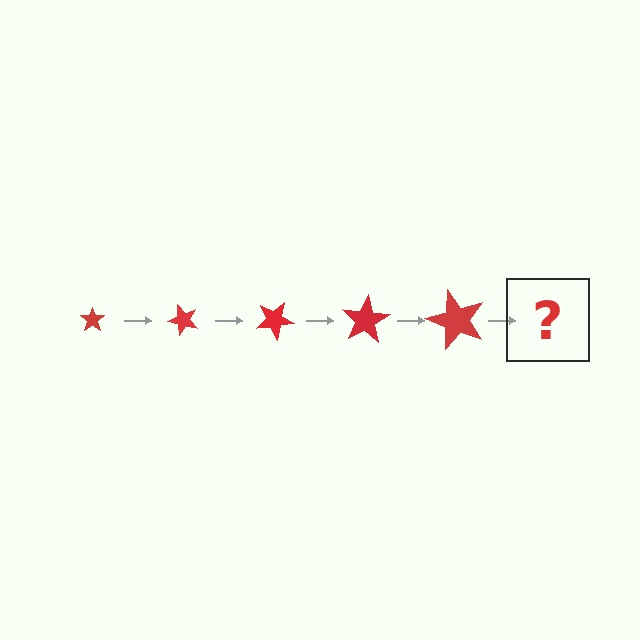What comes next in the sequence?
The next element should be a star, larger than the previous one and rotated 250 degrees from the start.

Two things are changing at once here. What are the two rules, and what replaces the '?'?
The two rules are that the star grows larger each step and it rotates 50 degrees each step. The '?' should be a star, larger than the previous one and rotated 250 degrees from the start.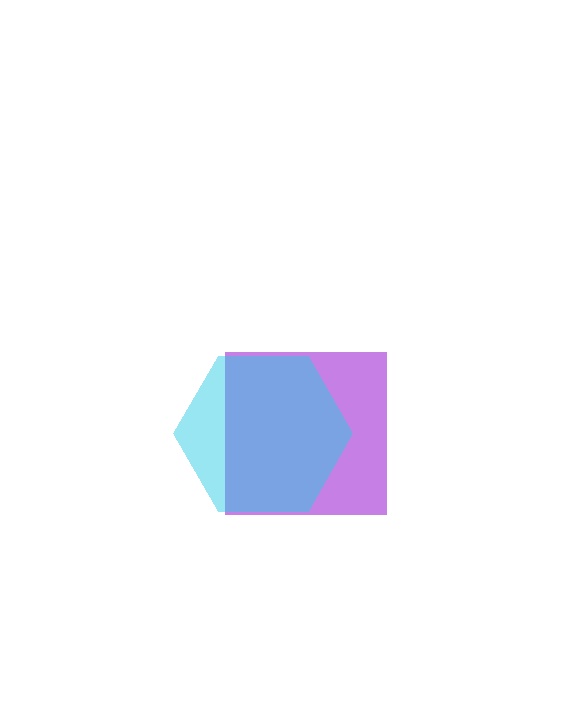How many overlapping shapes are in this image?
There are 2 overlapping shapes in the image.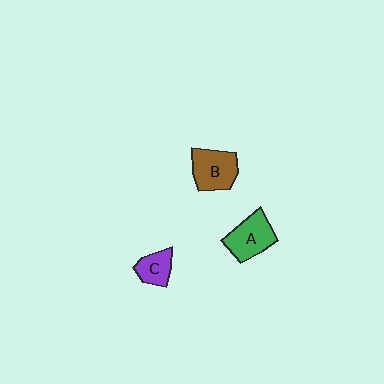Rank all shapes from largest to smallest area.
From largest to smallest: B (brown), A (green), C (purple).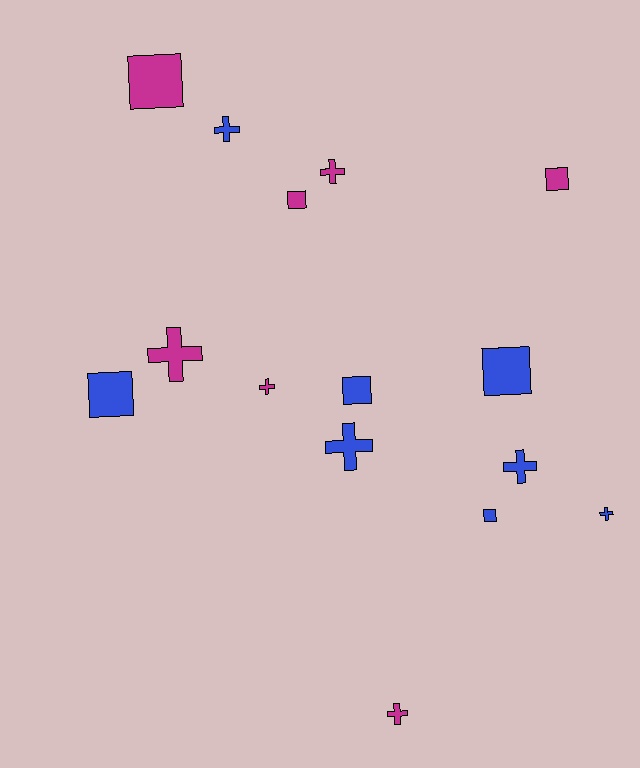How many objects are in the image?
There are 15 objects.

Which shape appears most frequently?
Cross, with 8 objects.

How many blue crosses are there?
There are 4 blue crosses.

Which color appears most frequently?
Blue, with 8 objects.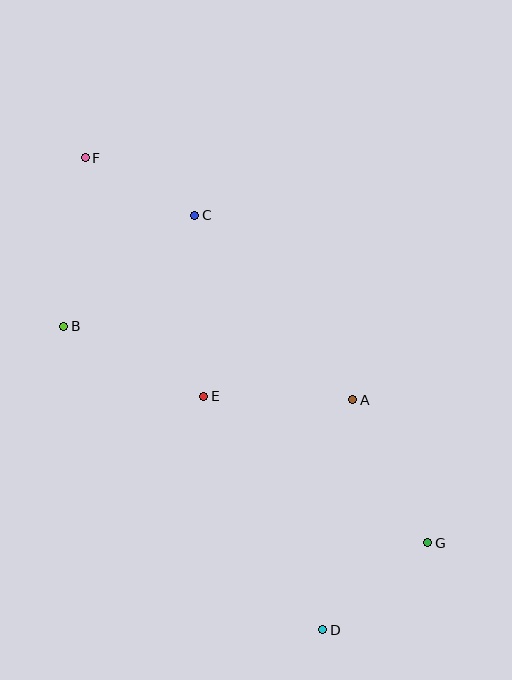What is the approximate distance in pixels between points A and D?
The distance between A and D is approximately 232 pixels.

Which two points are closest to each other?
Points C and F are closest to each other.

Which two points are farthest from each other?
Points D and F are farthest from each other.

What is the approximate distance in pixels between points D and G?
The distance between D and G is approximately 137 pixels.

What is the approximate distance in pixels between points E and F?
The distance between E and F is approximately 266 pixels.